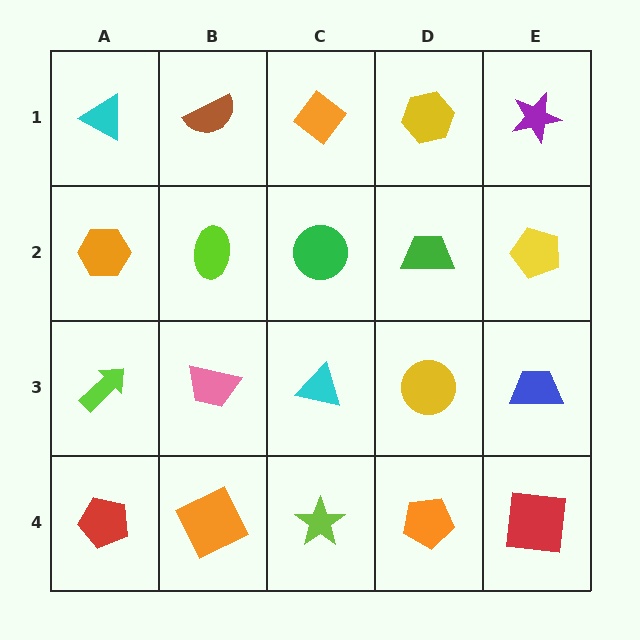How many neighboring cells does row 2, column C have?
4.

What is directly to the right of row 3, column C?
A yellow circle.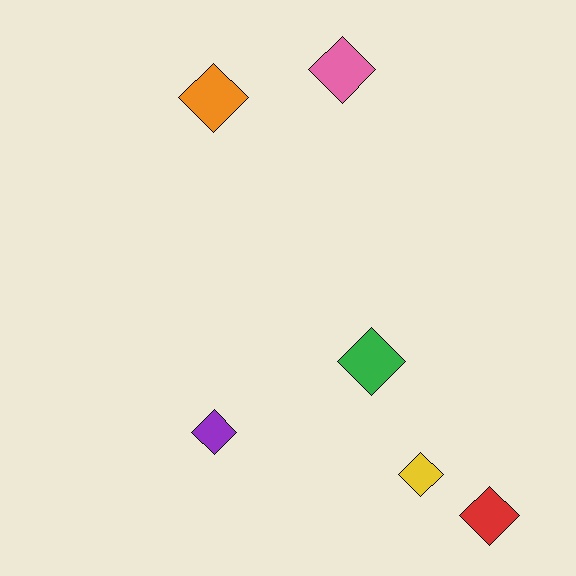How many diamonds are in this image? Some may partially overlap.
There are 6 diamonds.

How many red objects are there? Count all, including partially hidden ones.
There is 1 red object.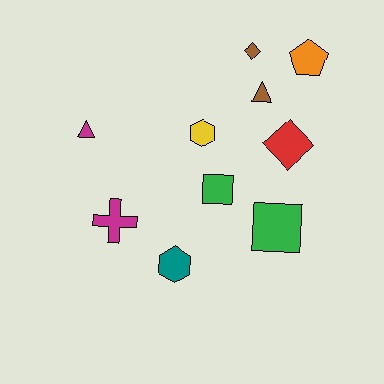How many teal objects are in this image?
There is 1 teal object.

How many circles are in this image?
There are no circles.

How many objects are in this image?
There are 10 objects.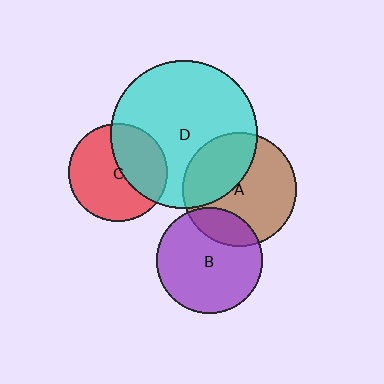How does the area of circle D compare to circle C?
Approximately 2.2 times.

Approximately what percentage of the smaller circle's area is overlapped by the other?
Approximately 40%.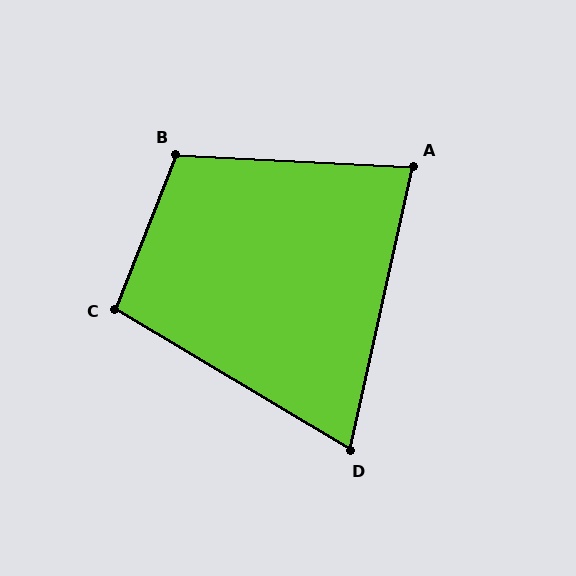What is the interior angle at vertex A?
Approximately 80 degrees (acute).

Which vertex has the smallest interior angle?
D, at approximately 71 degrees.